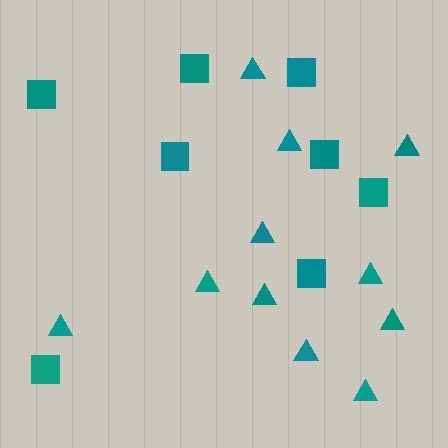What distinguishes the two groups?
There are 2 groups: one group of triangles (11) and one group of squares (8).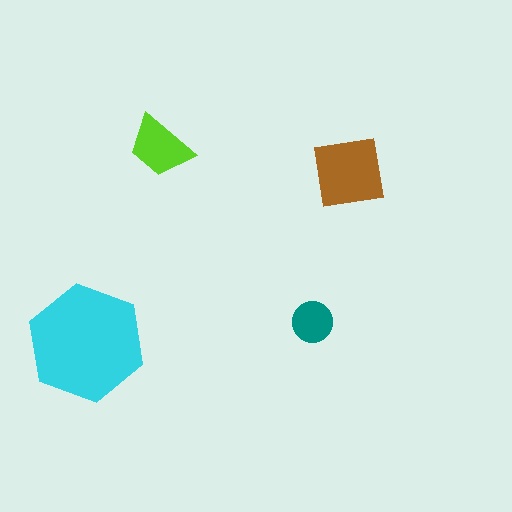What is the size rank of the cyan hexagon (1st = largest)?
1st.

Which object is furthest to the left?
The cyan hexagon is leftmost.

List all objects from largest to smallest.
The cyan hexagon, the brown square, the lime trapezoid, the teal circle.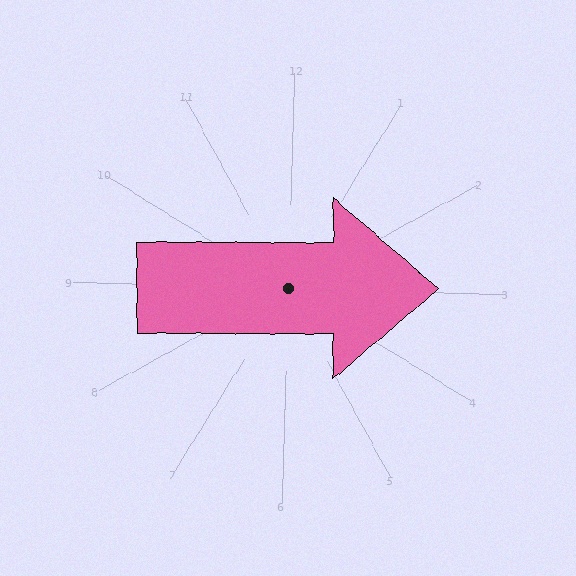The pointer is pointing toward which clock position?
Roughly 3 o'clock.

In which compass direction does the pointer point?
East.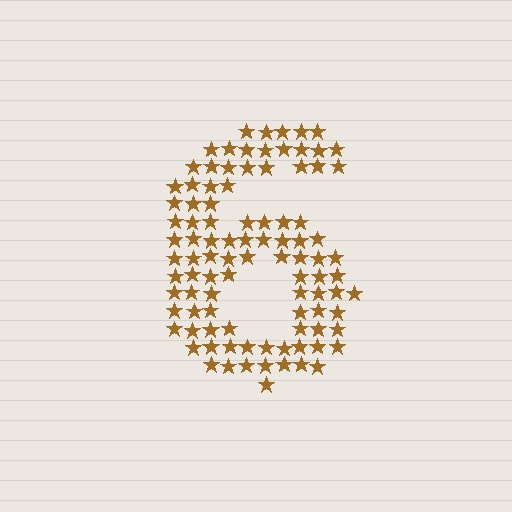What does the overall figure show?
The overall figure shows the digit 6.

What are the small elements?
The small elements are stars.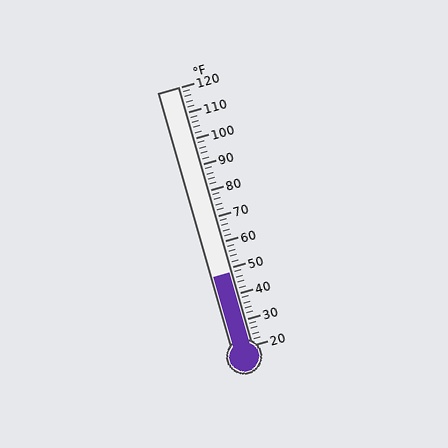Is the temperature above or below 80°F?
The temperature is below 80°F.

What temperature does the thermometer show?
The thermometer shows approximately 48°F.